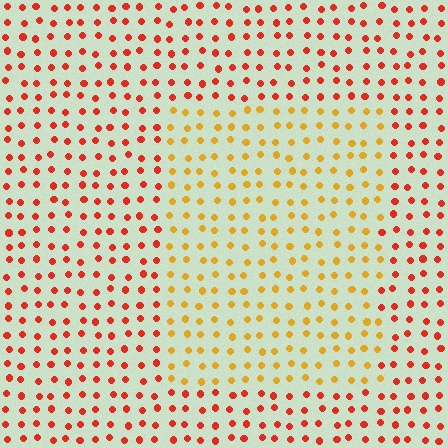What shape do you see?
I see a rectangle.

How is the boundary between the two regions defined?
The boundary is defined purely by a slight shift in hue (about 39 degrees). Spacing, size, and orientation are identical on both sides.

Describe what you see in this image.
The image is filled with small red elements in a uniform arrangement. A rectangle-shaped region is visible where the elements are tinted to a slightly different hue, forming a subtle color boundary.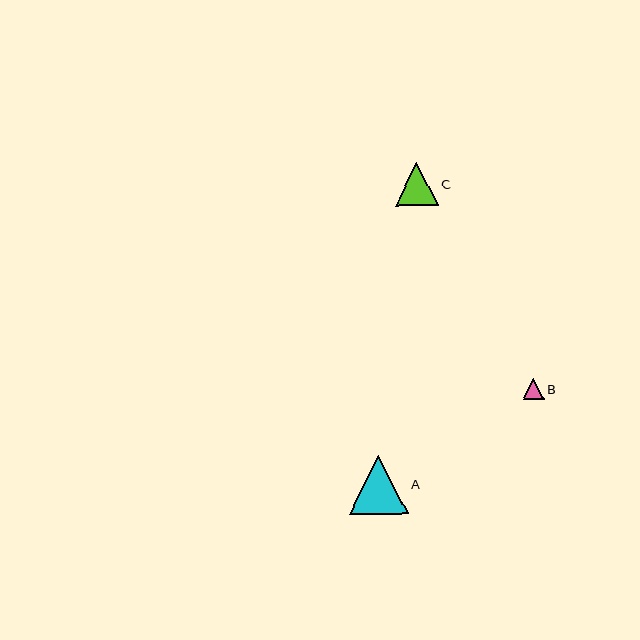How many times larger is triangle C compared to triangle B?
Triangle C is approximately 2.0 times the size of triangle B.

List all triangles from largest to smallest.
From largest to smallest: A, C, B.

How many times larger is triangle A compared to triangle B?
Triangle A is approximately 2.8 times the size of triangle B.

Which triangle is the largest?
Triangle A is the largest with a size of approximately 59 pixels.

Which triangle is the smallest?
Triangle B is the smallest with a size of approximately 21 pixels.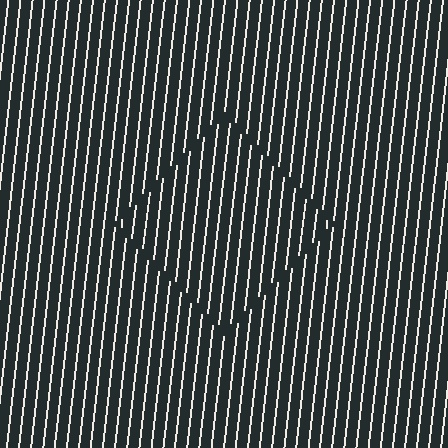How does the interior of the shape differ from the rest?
The interior of the shape contains the same grating, shifted by half a period — the contour is defined by the phase discontinuity where line-ends from the inner and outer gratings abut.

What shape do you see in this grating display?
An illusory square. The interior of the shape contains the same grating, shifted by half a period — the contour is defined by the phase discontinuity where line-ends from the inner and outer gratings abut.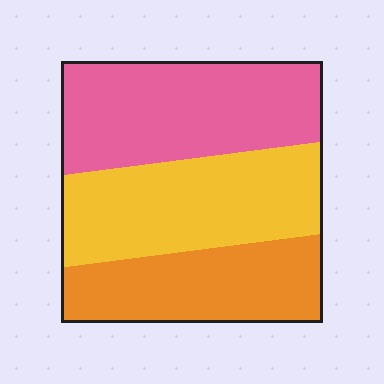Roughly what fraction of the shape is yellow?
Yellow covers around 35% of the shape.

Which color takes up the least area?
Orange, at roughly 30%.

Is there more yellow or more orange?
Yellow.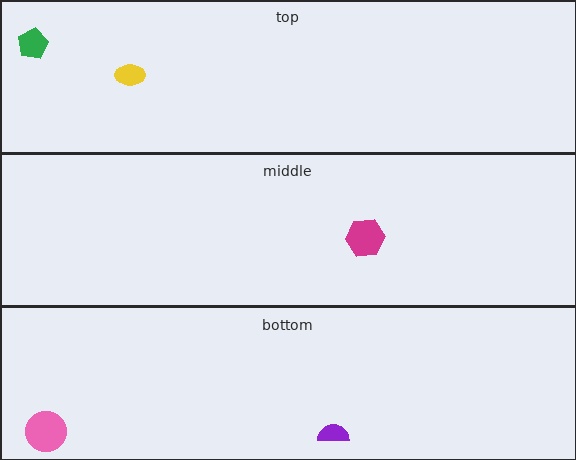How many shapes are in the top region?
2.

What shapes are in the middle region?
The magenta hexagon.